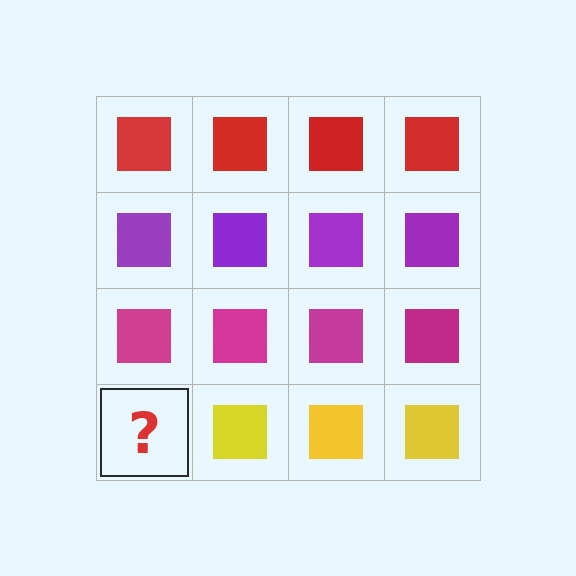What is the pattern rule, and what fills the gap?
The rule is that each row has a consistent color. The gap should be filled with a yellow square.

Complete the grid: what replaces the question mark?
The question mark should be replaced with a yellow square.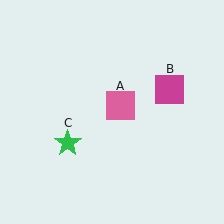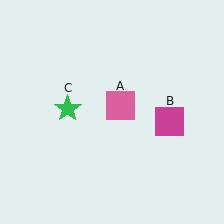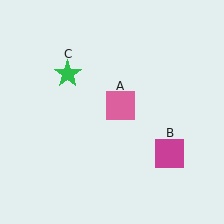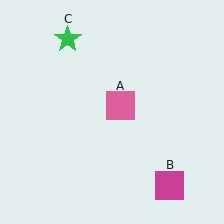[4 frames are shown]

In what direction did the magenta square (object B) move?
The magenta square (object B) moved down.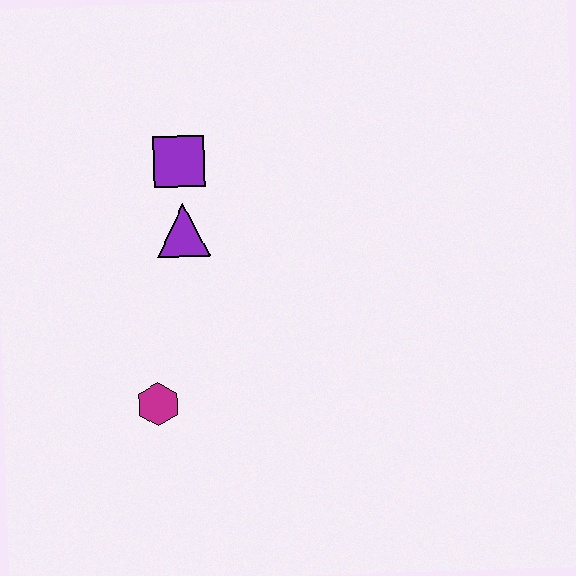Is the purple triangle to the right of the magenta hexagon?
Yes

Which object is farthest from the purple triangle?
The magenta hexagon is farthest from the purple triangle.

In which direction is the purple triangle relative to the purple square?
The purple triangle is below the purple square.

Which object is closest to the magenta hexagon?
The purple triangle is closest to the magenta hexagon.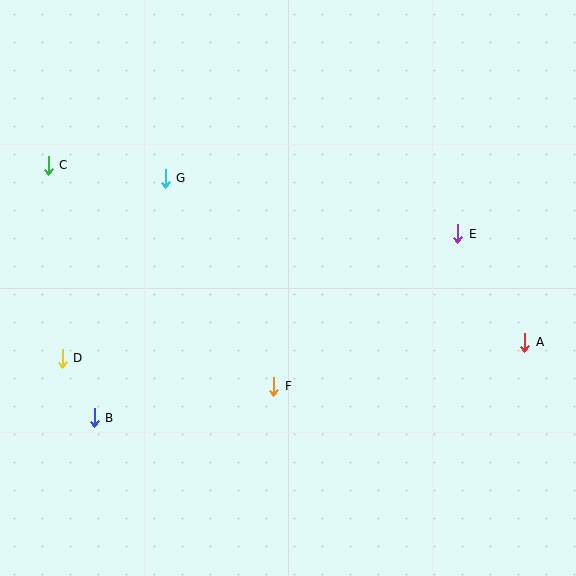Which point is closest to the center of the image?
Point F at (274, 386) is closest to the center.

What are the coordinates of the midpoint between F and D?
The midpoint between F and D is at (168, 372).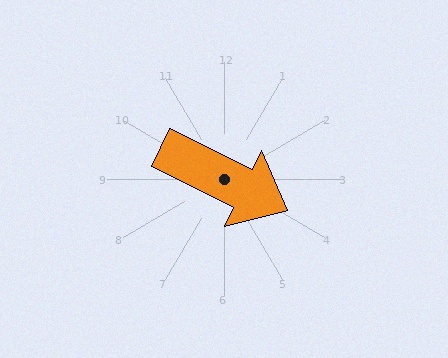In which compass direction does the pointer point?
Southeast.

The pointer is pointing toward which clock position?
Roughly 4 o'clock.